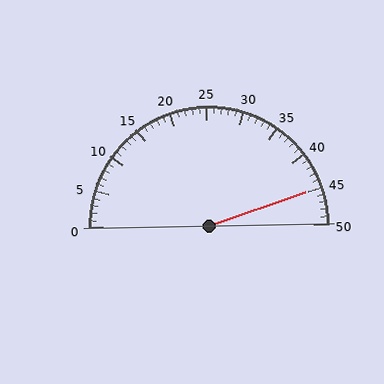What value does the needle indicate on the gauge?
The needle indicates approximately 45.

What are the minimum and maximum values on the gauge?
The gauge ranges from 0 to 50.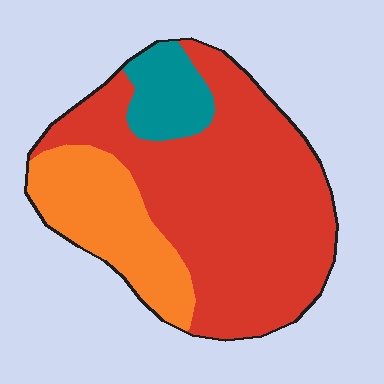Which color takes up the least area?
Teal, at roughly 10%.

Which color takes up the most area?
Red, at roughly 65%.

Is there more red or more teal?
Red.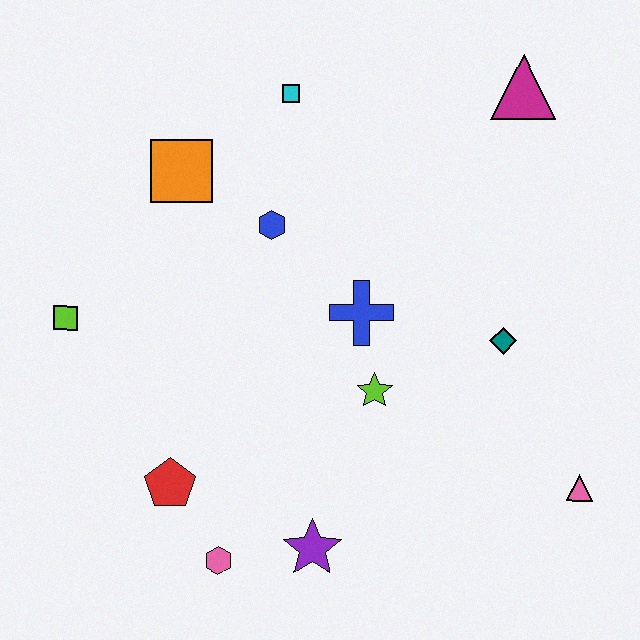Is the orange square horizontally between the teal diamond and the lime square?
Yes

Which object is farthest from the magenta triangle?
The pink hexagon is farthest from the magenta triangle.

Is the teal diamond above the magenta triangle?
No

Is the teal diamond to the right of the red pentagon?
Yes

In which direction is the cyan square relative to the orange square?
The cyan square is to the right of the orange square.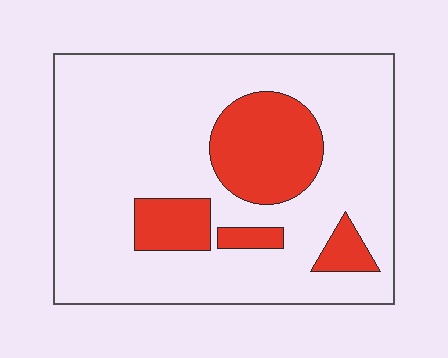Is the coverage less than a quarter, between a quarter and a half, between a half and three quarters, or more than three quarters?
Less than a quarter.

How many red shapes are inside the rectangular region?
4.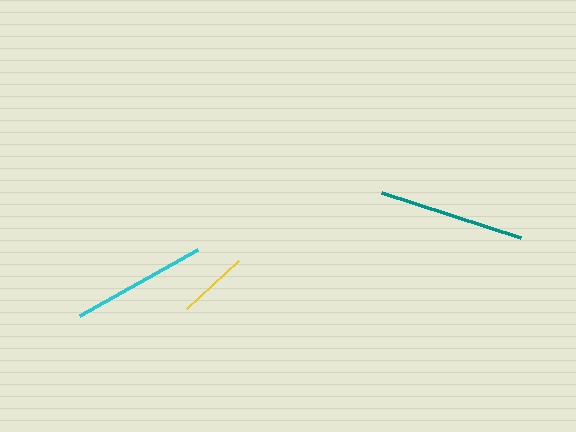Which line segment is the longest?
The teal line is the longest at approximately 146 pixels.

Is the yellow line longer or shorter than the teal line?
The teal line is longer than the yellow line.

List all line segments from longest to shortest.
From longest to shortest: teal, cyan, yellow.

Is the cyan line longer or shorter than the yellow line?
The cyan line is longer than the yellow line.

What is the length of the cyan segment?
The cyan segment is approximately 135 pixels long.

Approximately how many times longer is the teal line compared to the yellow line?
The teal line is approximately 2.1 times the length of the yellow line.